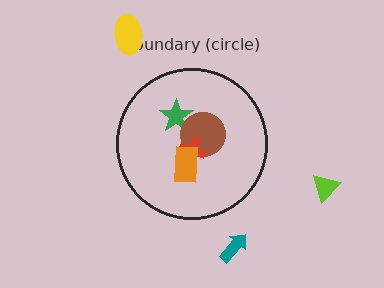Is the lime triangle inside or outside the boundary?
Outside.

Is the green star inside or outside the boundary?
Inside.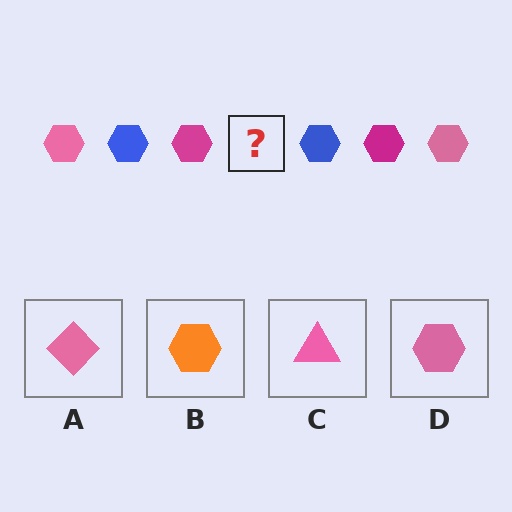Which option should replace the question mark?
Option D.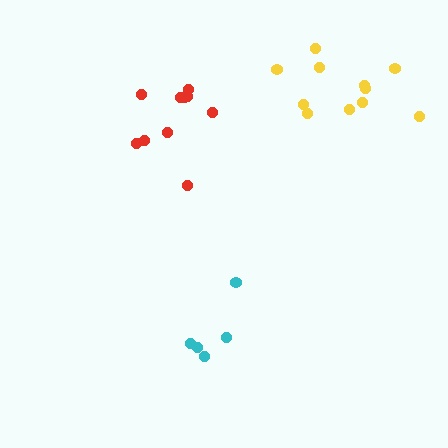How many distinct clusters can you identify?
There are 3 distinct clusters.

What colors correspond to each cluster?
The clusters are colored: cyan, red, yellow.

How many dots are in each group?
Group 1: 5 dots, Group 2: 10 dots, Group 3: 11 dots (26 total).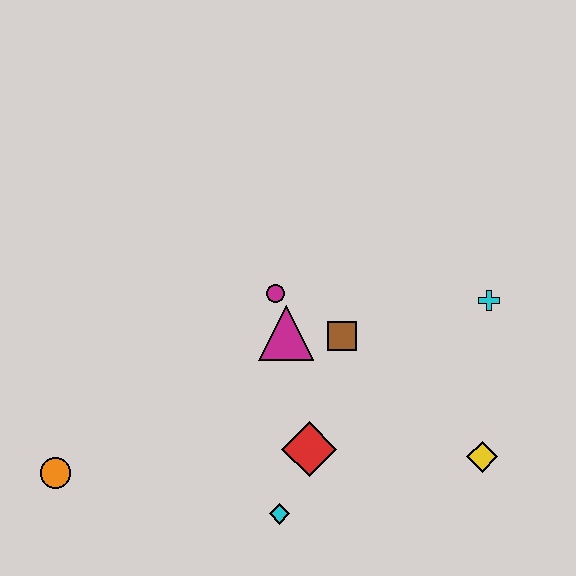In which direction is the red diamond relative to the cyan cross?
The red diamond is to the left of the cyan cross.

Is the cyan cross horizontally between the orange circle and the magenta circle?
No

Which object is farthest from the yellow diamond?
The orange circle is farthest from the yellow diamond.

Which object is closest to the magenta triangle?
The magenta circle is closest to the magenta triangle.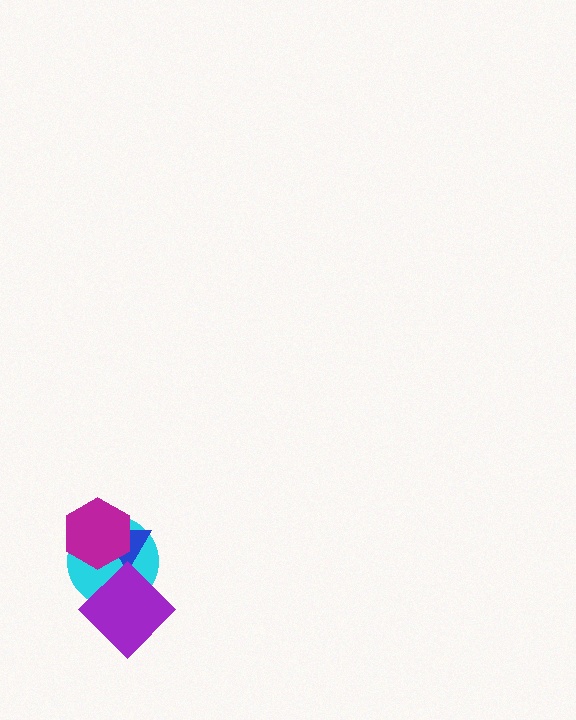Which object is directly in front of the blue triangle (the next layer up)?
The magenta hexagon is directly in front of the blue triangle.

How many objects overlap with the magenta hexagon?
2 objects overlap with the magenta hexagon.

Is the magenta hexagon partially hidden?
No, no other shape covers it.